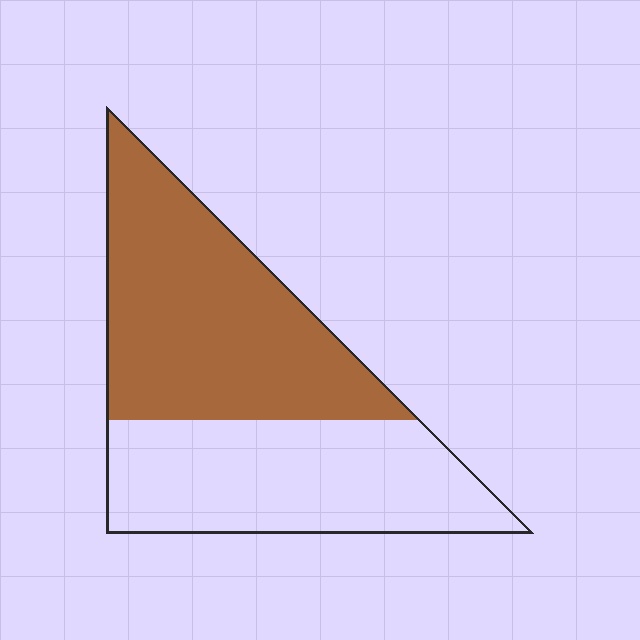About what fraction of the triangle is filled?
About one half (1/2).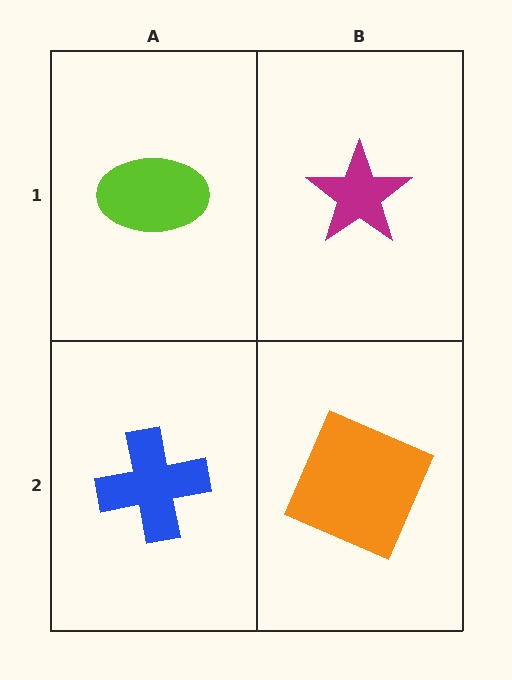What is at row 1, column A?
A lime ellipse.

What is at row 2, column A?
A blue cross.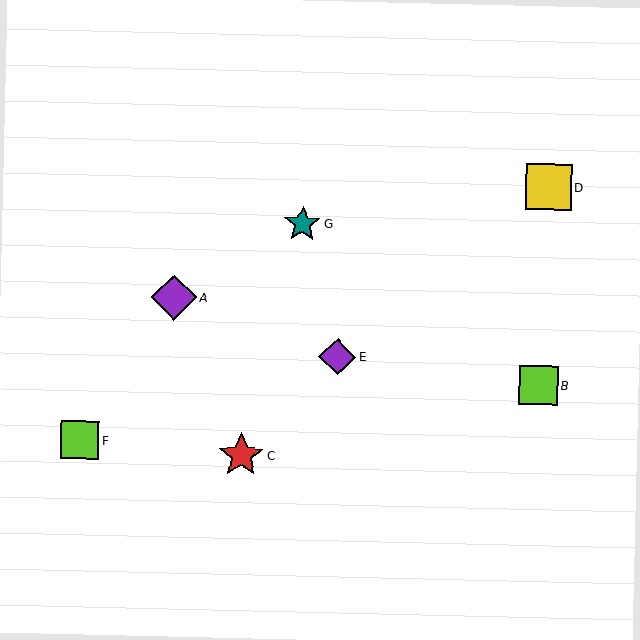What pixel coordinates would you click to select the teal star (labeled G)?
Click at (303, 224) to select the teal star G.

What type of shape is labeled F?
Shape F is a lime square.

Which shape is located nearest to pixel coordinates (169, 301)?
The purple diamond (labeled A) at (174, 298) is nearest to that location.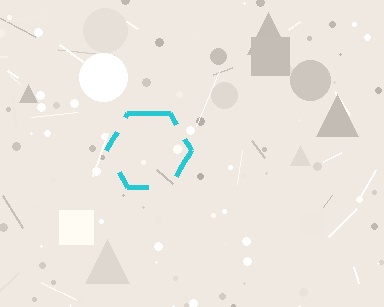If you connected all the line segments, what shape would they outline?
They would outline a hexagon.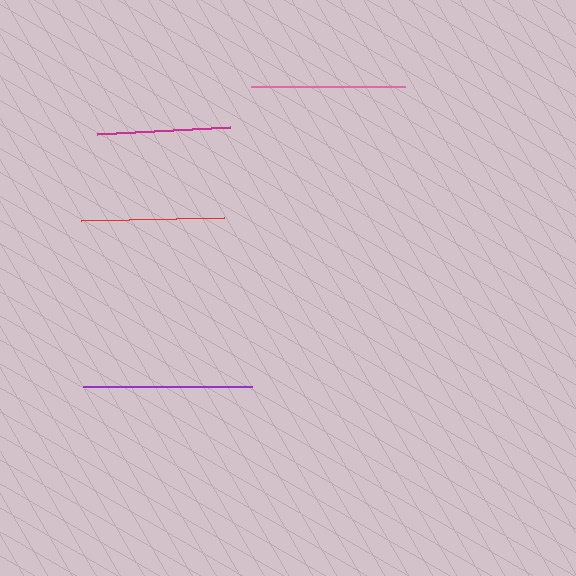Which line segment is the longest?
The purple line is the longest at approximately 169 pixels.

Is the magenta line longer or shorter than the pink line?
The pink line is longer than the magenta line.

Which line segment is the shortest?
The magenta line is the shortest at approximately 133 pixels.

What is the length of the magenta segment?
The magenta segment is approximately 133 pixels long.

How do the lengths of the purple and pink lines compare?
The purple and pink lines are approximately the same length.